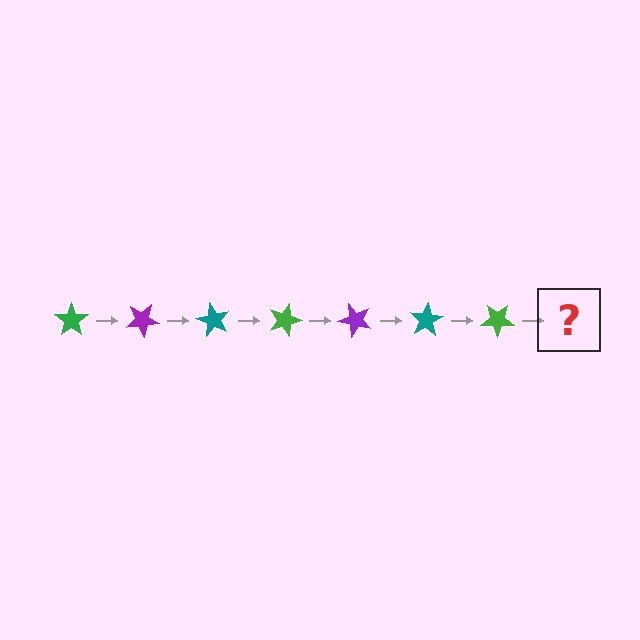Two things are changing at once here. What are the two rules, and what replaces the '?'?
The two rules are that it rotates 30 degrees each step and the color cycles through green, purple, and teal. The '?' should be a purple star, rotated 210 degrees from the start.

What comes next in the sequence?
The next element should be a purple star, rotated 210 degrees from the start.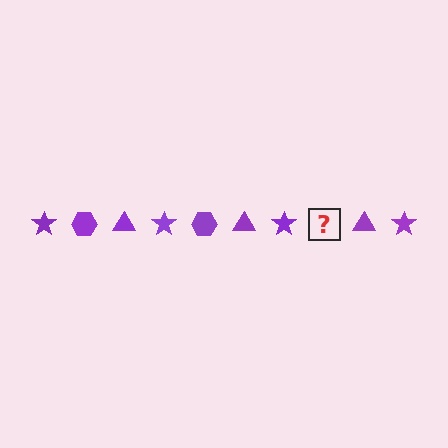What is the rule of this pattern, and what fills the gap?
The rule is that the pattern cycles through star, hexagon, triangle shapes in purple. The gap should be filled with a purple hexagon.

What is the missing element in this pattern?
The missing element is a purple hexagon.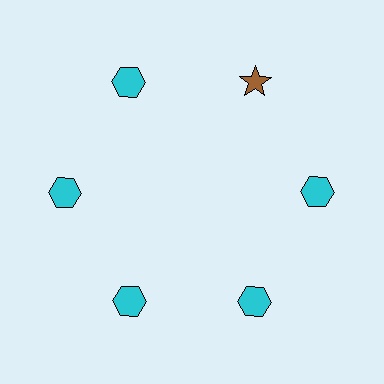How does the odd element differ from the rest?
It differs in both color (brown instead of cyan) and shape (star instead of hexagon).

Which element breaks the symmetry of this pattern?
The brown star at roughly the 1 o'clock position breaks the symmetry. All other shapes are cyan hexagons.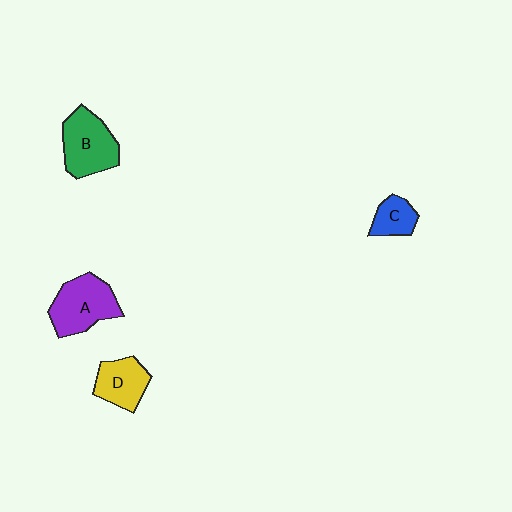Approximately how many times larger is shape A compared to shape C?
Approximately 2.1 times.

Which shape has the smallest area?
Shape C (blue).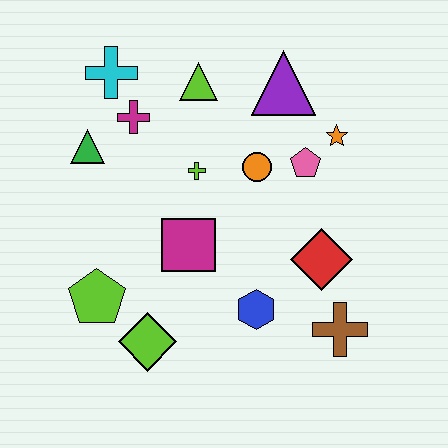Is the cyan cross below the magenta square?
No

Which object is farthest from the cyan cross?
The brown cross is farthest from the cyan cross.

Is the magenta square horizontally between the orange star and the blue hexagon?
No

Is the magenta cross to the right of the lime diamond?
No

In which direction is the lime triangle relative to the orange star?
The lime triangle is to the left of the orange star.